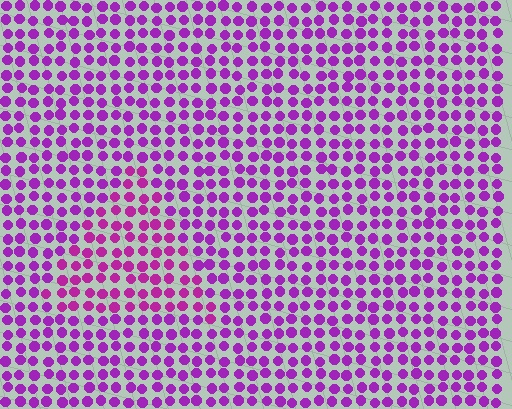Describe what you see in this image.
The image is filled with small purple elements in a uniform arrangement. A triangle-shaped region is visible where the elements are tinted to a slightly different hue, forming a subtle color boundary.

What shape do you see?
I see a triangle.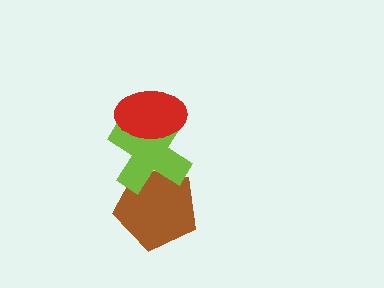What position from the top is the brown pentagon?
The brown pentagon is 3rd from the top.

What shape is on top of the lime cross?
The red ellipse is on top of the lime cross.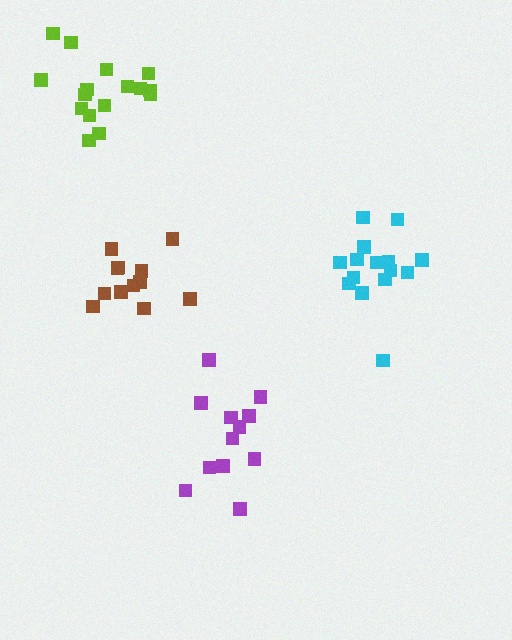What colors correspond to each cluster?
The clusters are colored: cyan, lime, brown, purple.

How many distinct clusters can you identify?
There are 4 distinct clusters.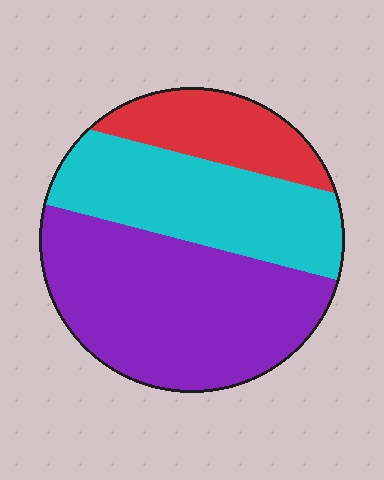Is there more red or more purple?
Purple.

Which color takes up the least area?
Red, at roughly 20%.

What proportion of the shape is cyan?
Cyan covers 33% of the shape.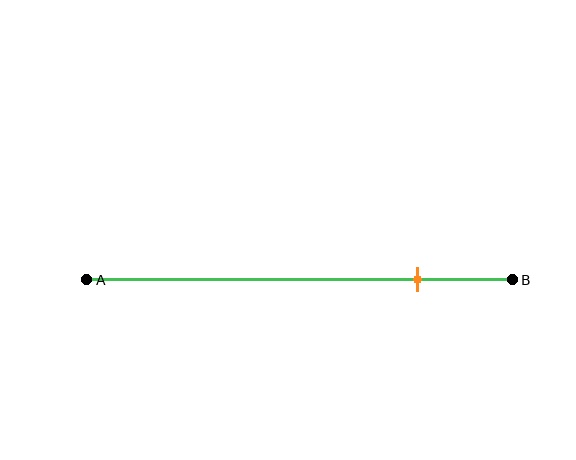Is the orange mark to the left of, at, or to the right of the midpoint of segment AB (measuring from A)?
The orange mark is to the right of the midpoint of segment AB.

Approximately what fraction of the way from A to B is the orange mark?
The orange mark is approximately 80% of the way from A to B.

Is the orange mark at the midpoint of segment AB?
No, the mark is at about 80% from A, not at the 50% midpoint.